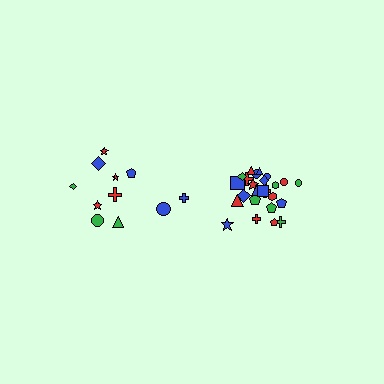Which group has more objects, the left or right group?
The right group.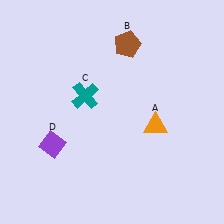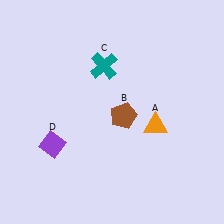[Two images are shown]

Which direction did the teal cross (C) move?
The teal cross (C) moved up.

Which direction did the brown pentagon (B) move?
The brown pentagon (B) moved down.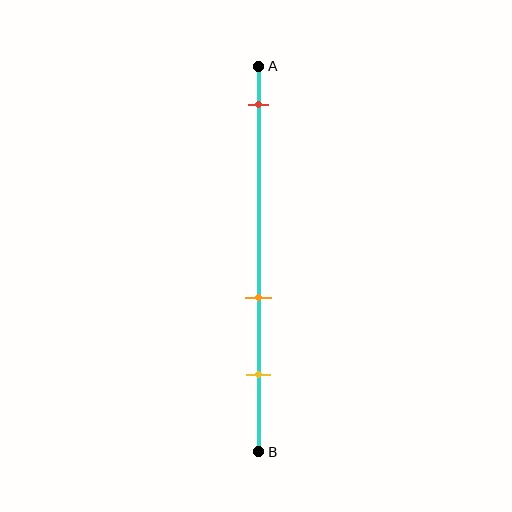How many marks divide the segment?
There are 3 marks dividing the segment.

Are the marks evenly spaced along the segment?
No, the marks are not evenly spaced.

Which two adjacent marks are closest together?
The orange and yellow marks are the closest adjacent pair.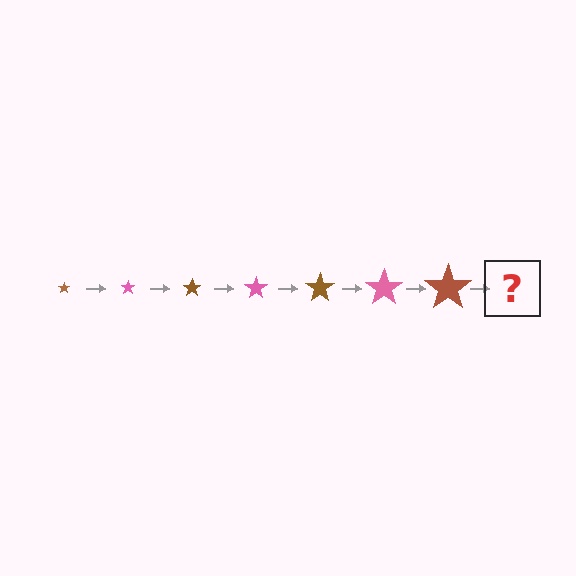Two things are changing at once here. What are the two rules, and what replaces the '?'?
The two rules are that the star grows larger each step and the color cycles through brown and pink. The '?' should be a pink star, larger than the previous one.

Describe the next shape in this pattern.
It should be a pink star, larger than the previous one.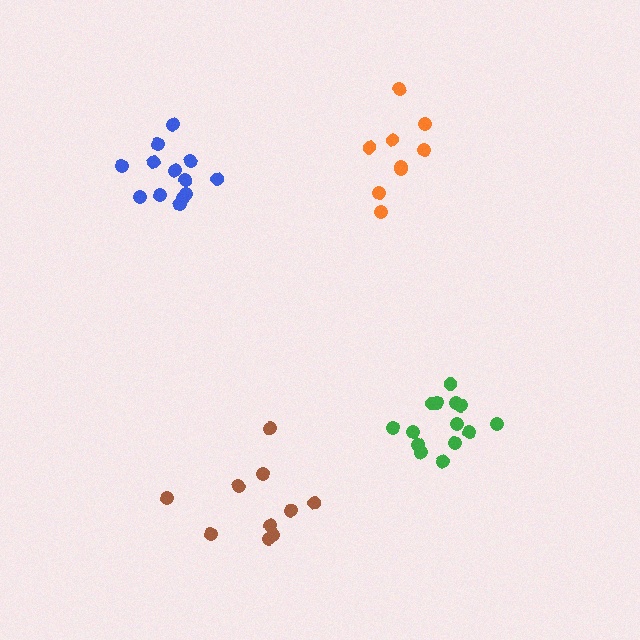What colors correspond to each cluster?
The clusters are colored: brown, blue, orange, green.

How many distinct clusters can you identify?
There are 4 distinct clusters.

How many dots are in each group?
Group 1: 10 dots, Group 2: 13 dots, Group 3: 9 dots, Group 4: 14 dots (46 total).